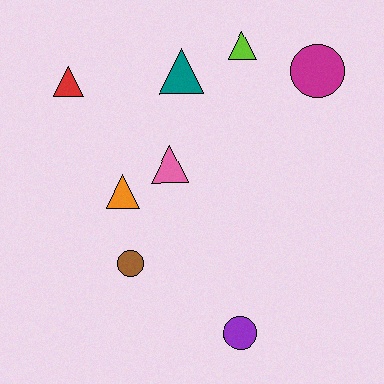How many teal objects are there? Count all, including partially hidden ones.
There is 1 teal object.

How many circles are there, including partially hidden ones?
There are 3 circles.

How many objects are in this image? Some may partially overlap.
There are 8 objects.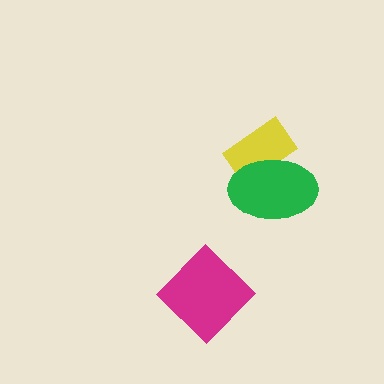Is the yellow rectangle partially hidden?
Yes, it is partially covered by another shape.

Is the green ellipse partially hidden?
No, no other shape covers it.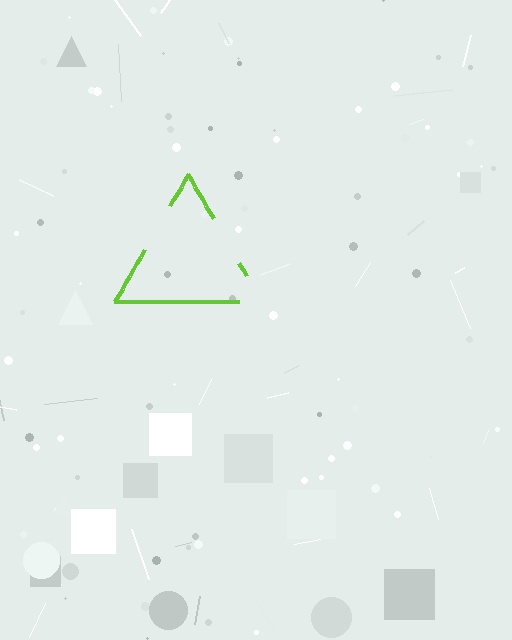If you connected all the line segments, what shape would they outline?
They would outline a triangle.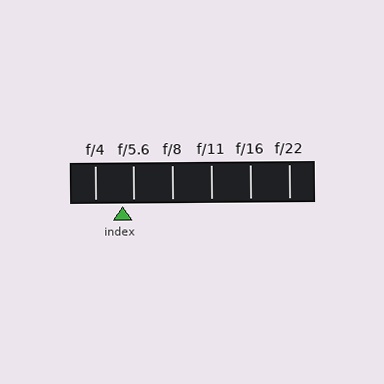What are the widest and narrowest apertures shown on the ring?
The widest aperture shown is f/4 and the narrowest is f/22.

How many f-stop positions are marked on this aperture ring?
There are 6 f-stop positions marked.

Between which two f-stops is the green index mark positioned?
The index mark is between f/4 and f/5.6.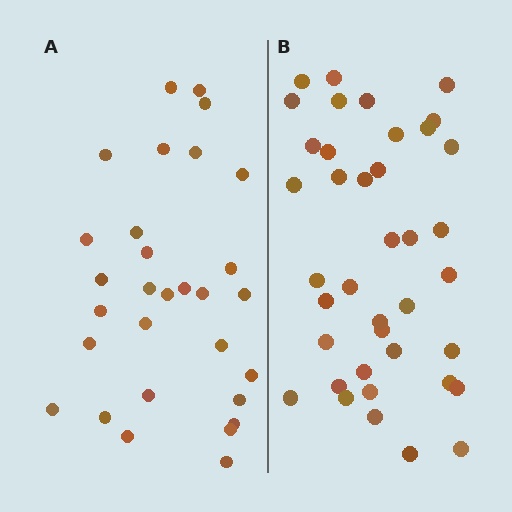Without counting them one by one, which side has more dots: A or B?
Region B (the right region) has more dots.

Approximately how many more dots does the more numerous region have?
Region B has roughly 8 or so more dots than region A.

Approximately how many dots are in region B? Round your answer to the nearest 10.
About 40 dots. (The exact count is 39, which rounds to 40.)